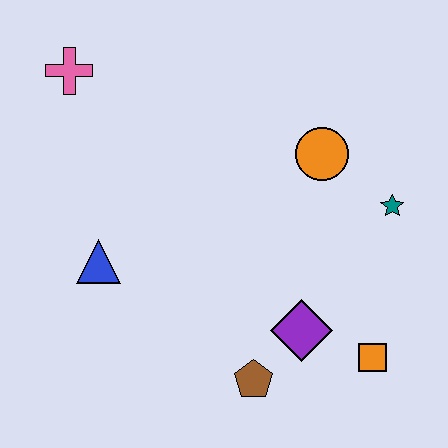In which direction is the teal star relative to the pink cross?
The teal star is to the right of the pink cross.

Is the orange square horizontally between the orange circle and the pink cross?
No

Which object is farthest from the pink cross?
The orange square is farthest from the pink cross.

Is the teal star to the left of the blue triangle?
No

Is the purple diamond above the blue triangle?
No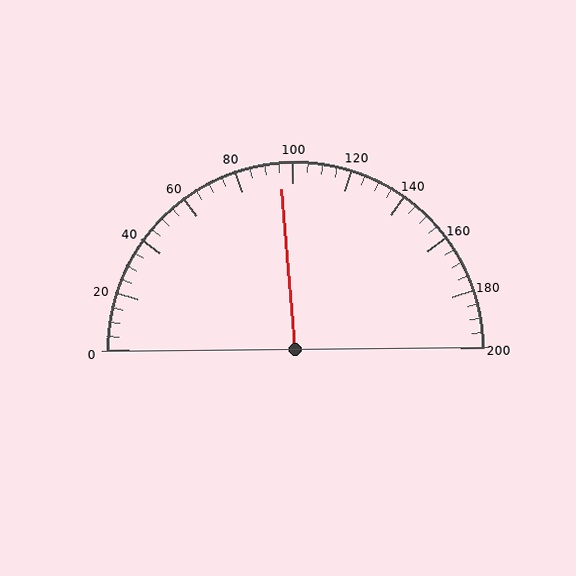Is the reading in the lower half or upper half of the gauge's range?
The reading is in the lower half of the range (0 to 200).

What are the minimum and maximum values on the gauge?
The gauge ranges from 0 to 200.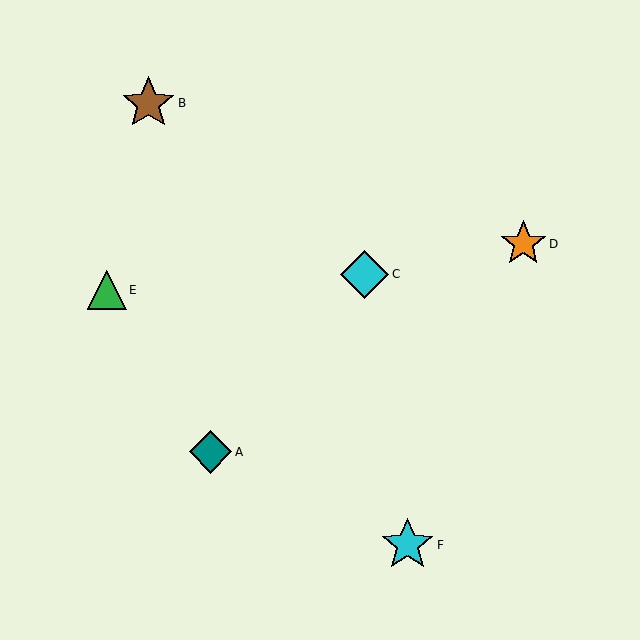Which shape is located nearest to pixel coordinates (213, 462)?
The teal diamond (labeled A) at (211, 452) is nearest to that location.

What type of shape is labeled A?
Shape A is a teal diamond.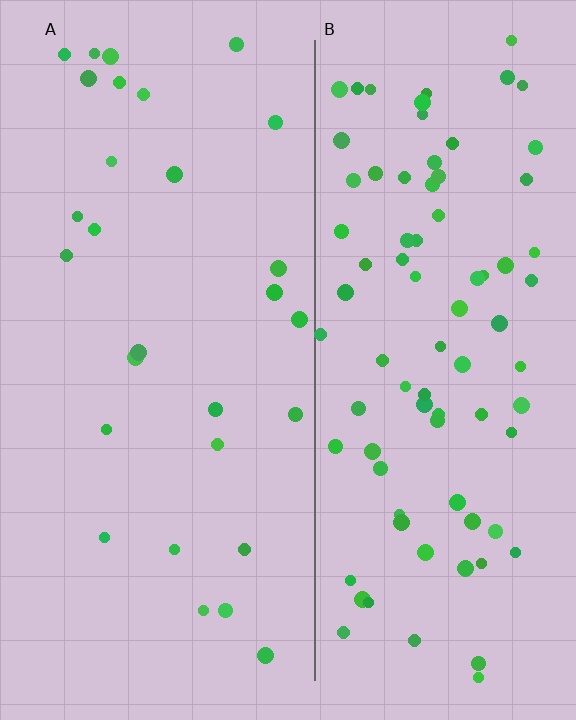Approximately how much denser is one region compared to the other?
Approximately 3.0× — region B over region A.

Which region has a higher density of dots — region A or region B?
B (the right).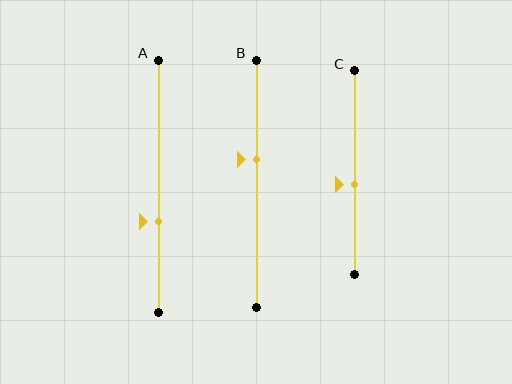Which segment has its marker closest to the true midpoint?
Segment C has its marker closest to the true midpoint.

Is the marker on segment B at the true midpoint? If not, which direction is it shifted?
No, the marker on segment B is shifted upward by about 10% of the segment length.